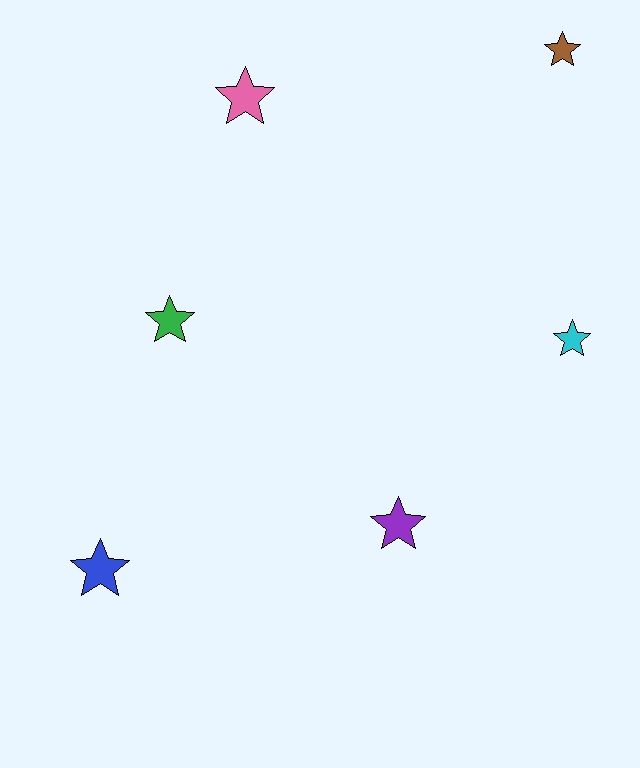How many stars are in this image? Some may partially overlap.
There are 6 stars.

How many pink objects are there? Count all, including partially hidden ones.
There is 1 pink object.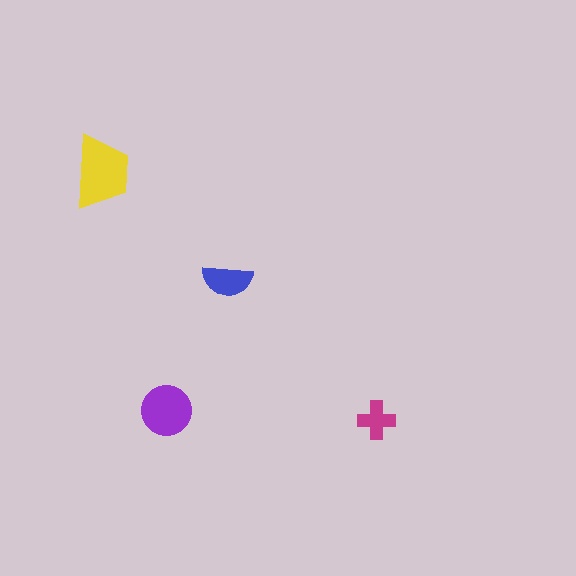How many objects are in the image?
There are 4 objects in the image.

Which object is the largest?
The yellow trapezoid.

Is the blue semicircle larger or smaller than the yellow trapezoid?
Smaller.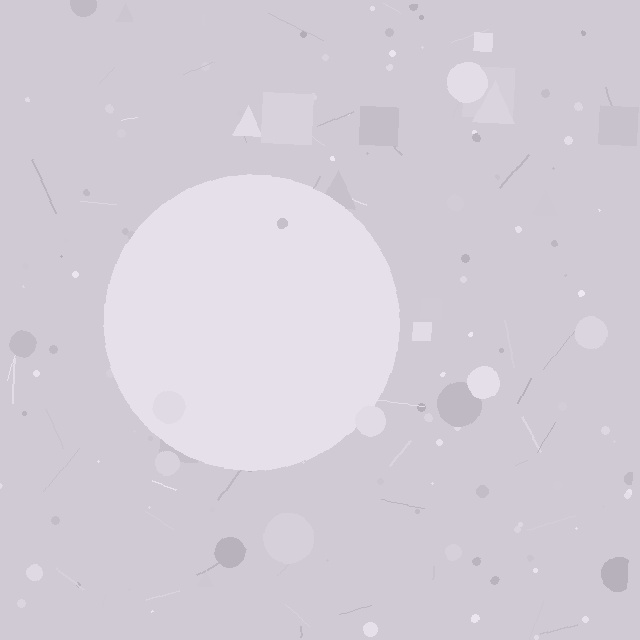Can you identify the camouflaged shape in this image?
The camouflaged shape is a circle.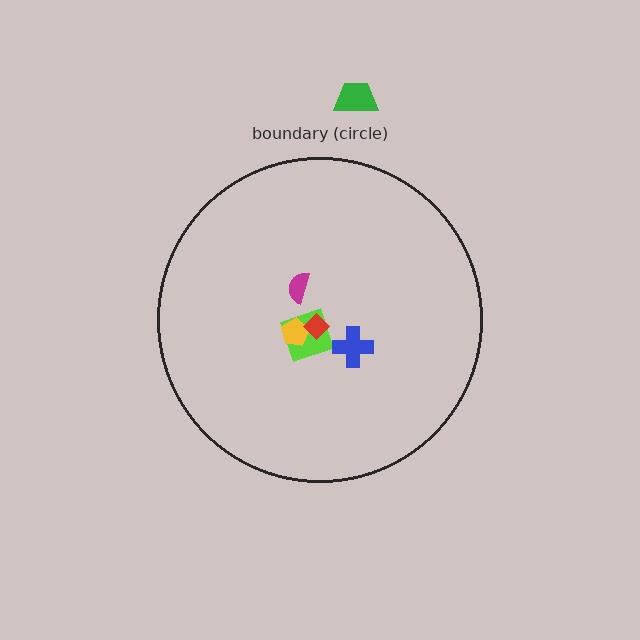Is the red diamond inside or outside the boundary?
Inside.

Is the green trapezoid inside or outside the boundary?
Outside.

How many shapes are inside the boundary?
5 inside, 1 outside.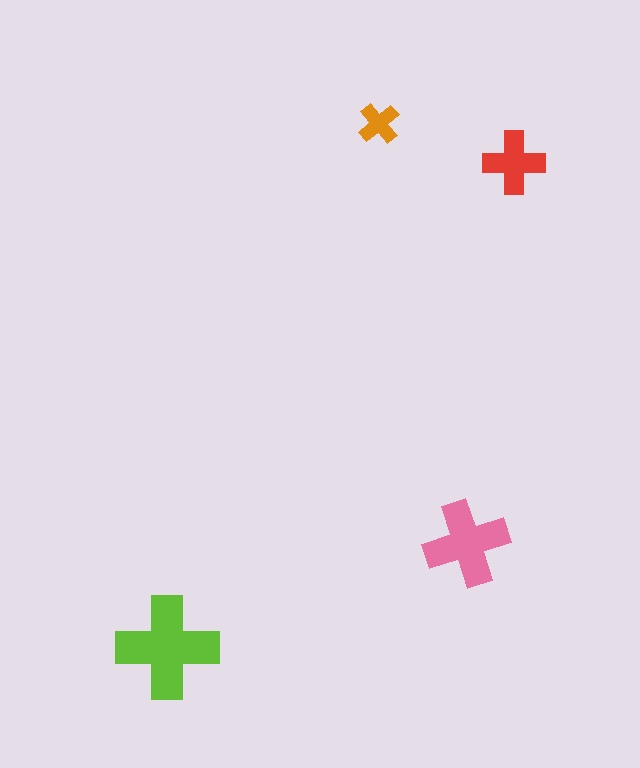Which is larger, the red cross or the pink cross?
The pink one.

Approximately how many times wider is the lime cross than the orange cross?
About 2.5 times wider.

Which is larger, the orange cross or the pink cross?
The pink one.